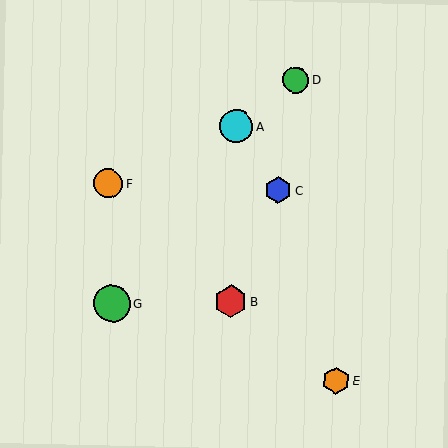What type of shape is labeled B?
Shape B is a red hexagon.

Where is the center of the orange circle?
The center of the orange circle is at (108, 183).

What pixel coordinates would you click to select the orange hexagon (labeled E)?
Click at (336, 381) to select the orange hexagon E.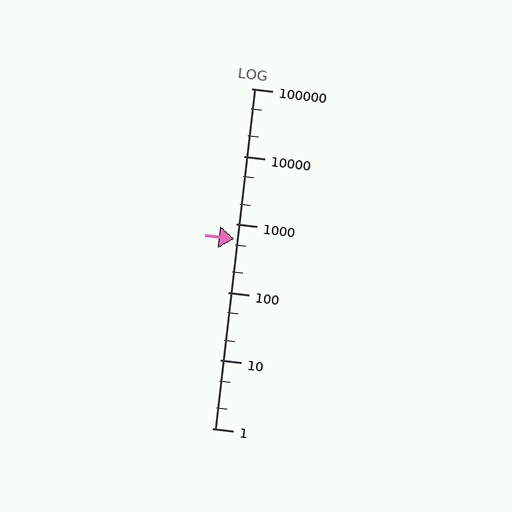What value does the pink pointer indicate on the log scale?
The pointer indicates approximately 610.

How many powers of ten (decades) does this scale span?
The scale spans 5 decades, from 1 to 100000.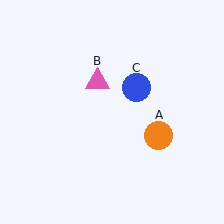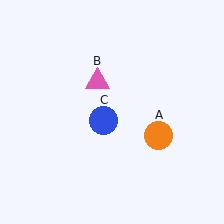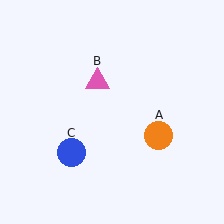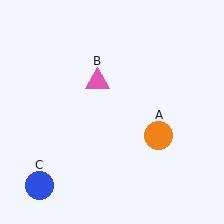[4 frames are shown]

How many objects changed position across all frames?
1 object changed position: blue circle (object C).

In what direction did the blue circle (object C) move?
The blue circle (object C) moved down and to the left.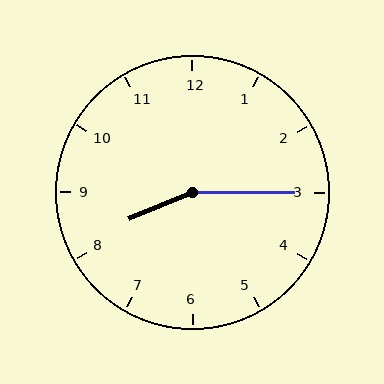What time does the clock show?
8:15.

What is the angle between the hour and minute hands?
Approximately 158 degrees.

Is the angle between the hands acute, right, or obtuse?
It is obtuse.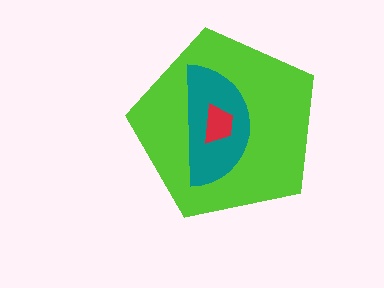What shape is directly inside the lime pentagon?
The teal semicircle.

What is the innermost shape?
The red trapezoid.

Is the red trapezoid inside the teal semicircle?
Yes.